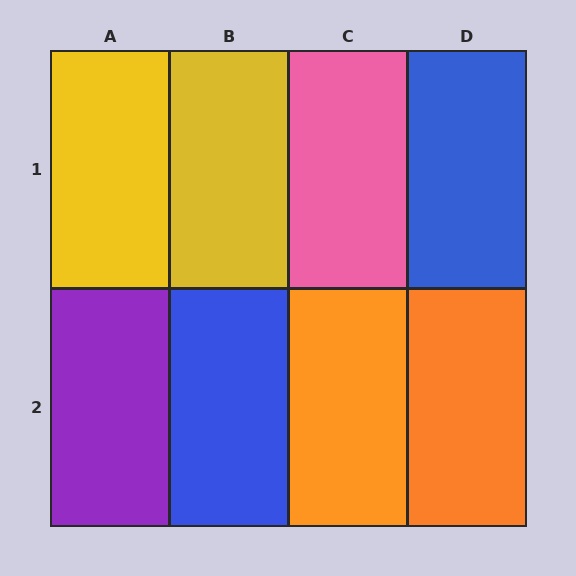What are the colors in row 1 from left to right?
Yellow, yellow, pink, blue.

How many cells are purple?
1 cell is purple.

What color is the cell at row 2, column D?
Orange.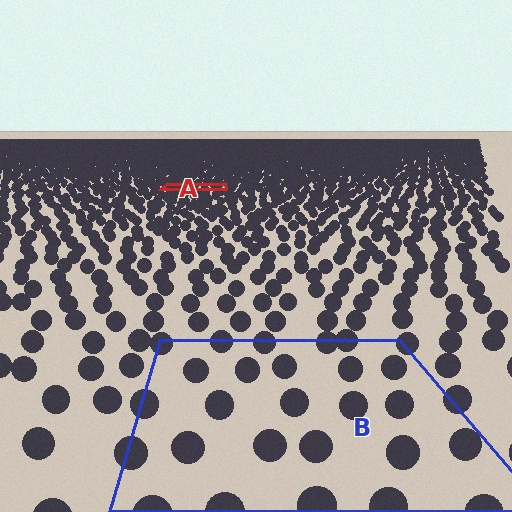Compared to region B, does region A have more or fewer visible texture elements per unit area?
Region A has more texture elements per unit area — they are packed more densely because it is farther away.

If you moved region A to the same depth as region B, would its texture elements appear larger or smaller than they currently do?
They would appear larger. At a closer depth, the same texture elements are projected at a bigger on-screen size.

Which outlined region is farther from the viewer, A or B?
Region A is farther from the viewer — the texture elements inside it appear smaller and more densely packed.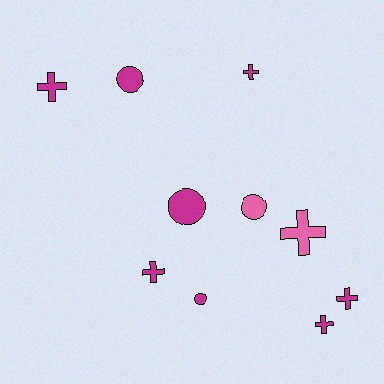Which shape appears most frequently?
Cross, with 6 objects.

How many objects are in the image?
There are 10 objects.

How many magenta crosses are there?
There are 5 magenta crosses.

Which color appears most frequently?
Magenta, with 8 objects.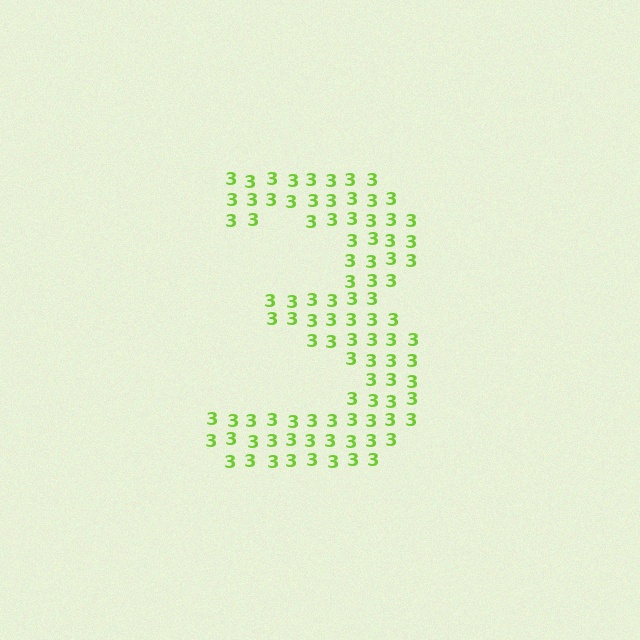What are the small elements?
The small elements are digit 3's.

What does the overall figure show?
The overall figure shows the digit 3.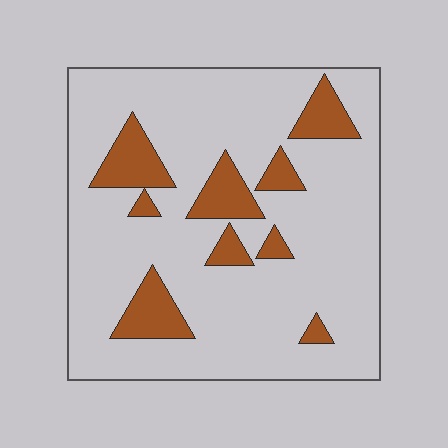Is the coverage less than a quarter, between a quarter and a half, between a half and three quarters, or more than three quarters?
Less than a quarter.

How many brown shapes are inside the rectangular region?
9.